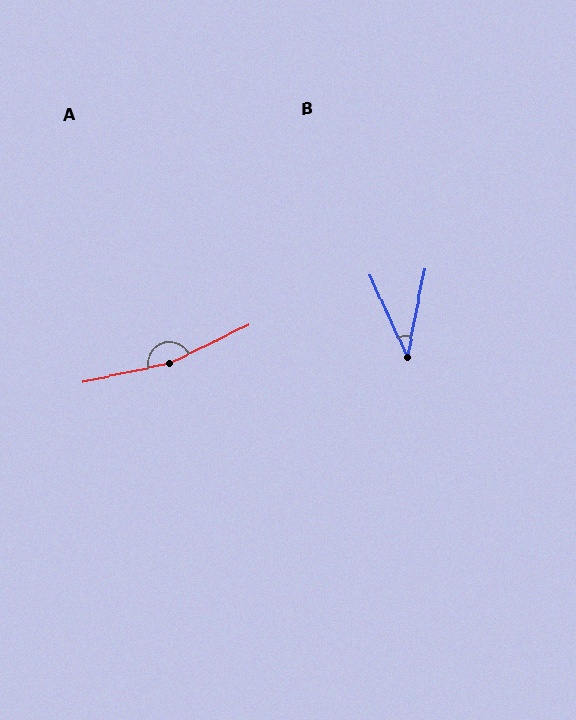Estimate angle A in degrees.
Approximately 167 degrees.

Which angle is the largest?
A, at approximately 167 degrees.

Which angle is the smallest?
B, at approximately 35 degrees.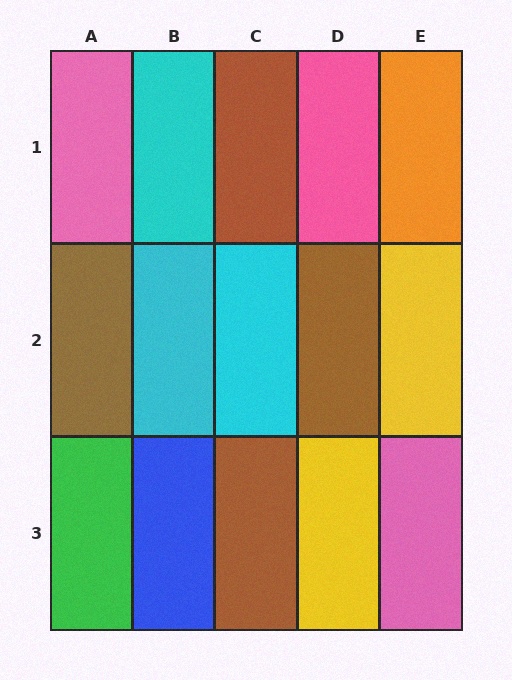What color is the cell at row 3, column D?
Yellow.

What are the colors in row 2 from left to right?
Brown, cyan, cyan, brown, yellow.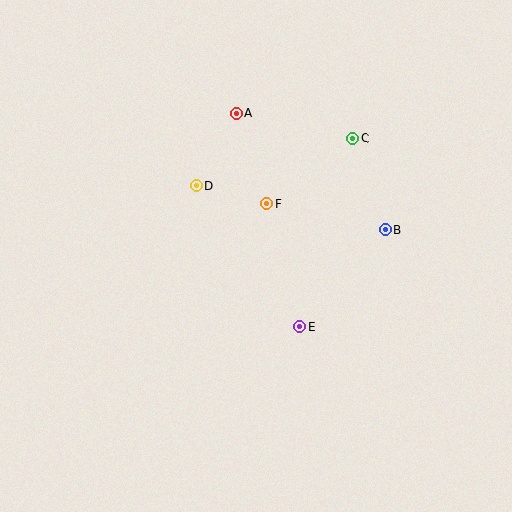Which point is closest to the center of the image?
Point F at (267, 204) is closest to the center.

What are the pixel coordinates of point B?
Point B is at (385, 230).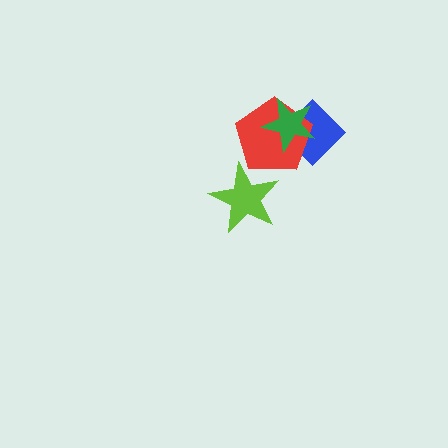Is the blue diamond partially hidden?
Yes, it is partially covered by another shape.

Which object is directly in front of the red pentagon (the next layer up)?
The green star is directly in front of the red pentagon.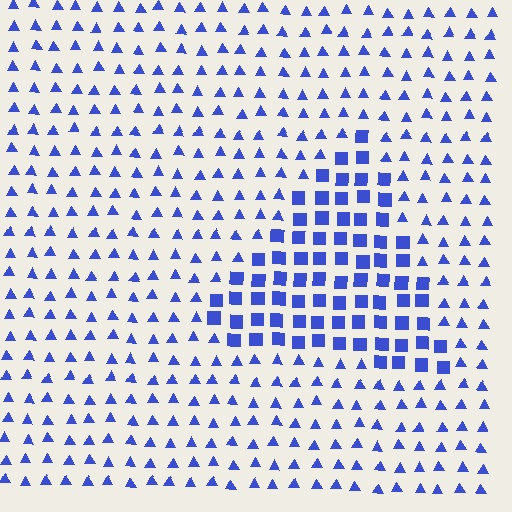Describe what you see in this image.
The image is filled with small blue elements arranged in a uniform grid. A triangle-shaped region contains squares, while the surrounding area contains triangles. The boundary is defined purely by the change in element shape.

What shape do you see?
I see a triangle.